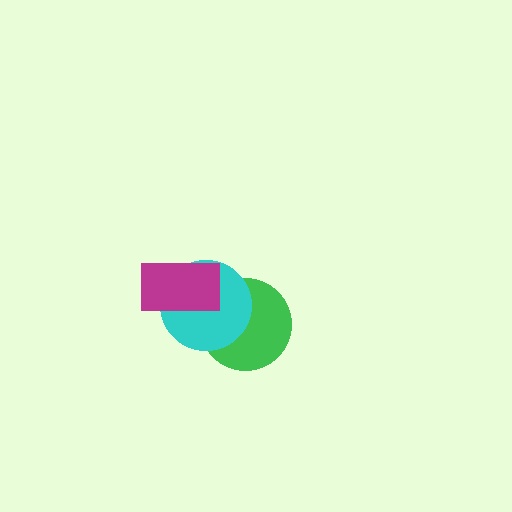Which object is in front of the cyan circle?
The magenta rectangle is in front of the cyan circle.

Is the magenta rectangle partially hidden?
No, no other shape covers it.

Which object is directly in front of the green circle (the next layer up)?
The cyan circle is directly in front of the green circle.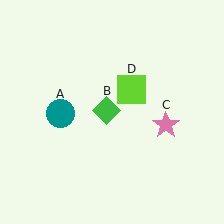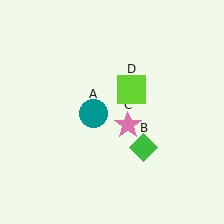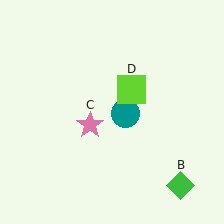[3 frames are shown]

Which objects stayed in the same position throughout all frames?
Lime square (object D) remained stationary.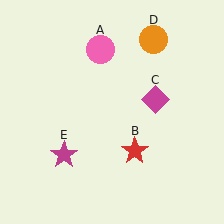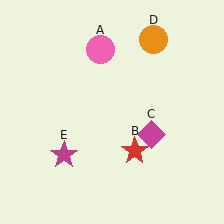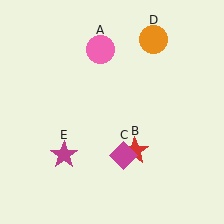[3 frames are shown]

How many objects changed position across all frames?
1 object changed position: magenta diamond (object C).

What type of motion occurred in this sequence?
The magenta diamond (object C) rotated clockwise around the center of the scene.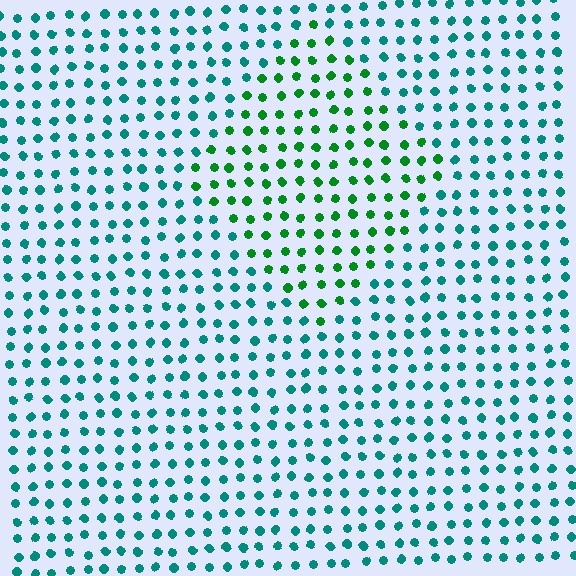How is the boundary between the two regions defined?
The boundary is defined purely by a slight shift in hue (about 42 degrees). Spacing, size, and orientation are identical on both sides.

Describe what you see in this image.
The image is filled with small teal elements in a uniform arrangement. A diamond-shaped region is visible where the elements are tinted to a slightly different hue, forming a subtle color boundary.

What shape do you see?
I see a diamond.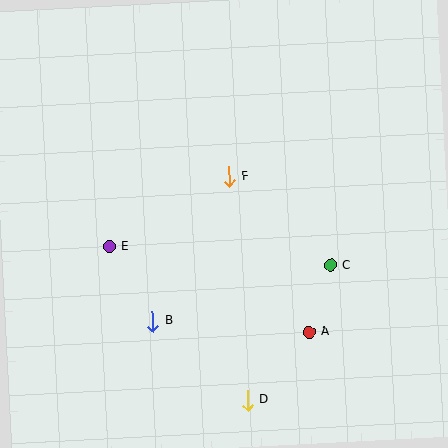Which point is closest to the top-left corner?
Point E is closest to the top-left corner.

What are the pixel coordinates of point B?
Point B is at (152, 321).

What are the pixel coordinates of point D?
Point D is at (247, 400).